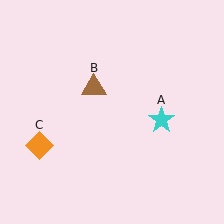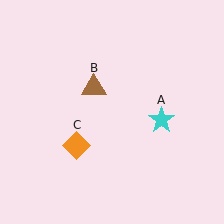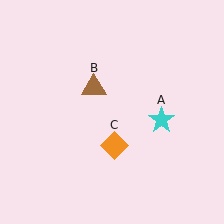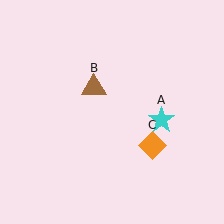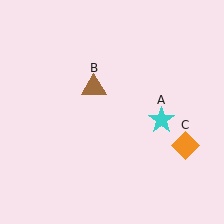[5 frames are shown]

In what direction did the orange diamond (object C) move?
The orange diamond (object C) moved right.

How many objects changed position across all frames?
1 object changed position: orange diamond (object C).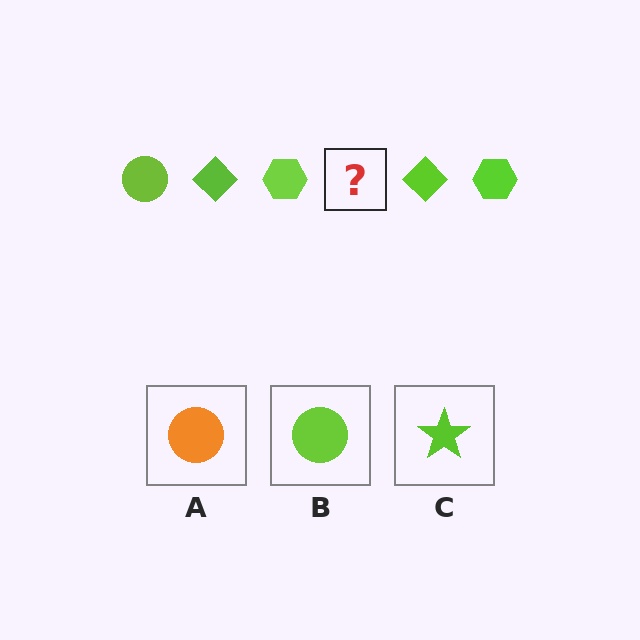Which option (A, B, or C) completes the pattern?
B.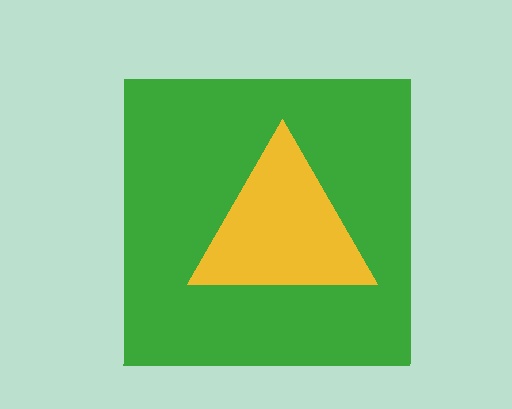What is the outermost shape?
The green square.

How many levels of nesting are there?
2.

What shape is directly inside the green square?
The yellow triangle.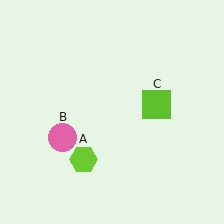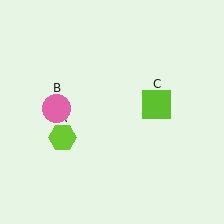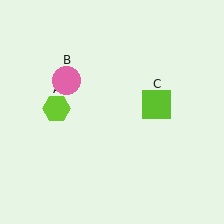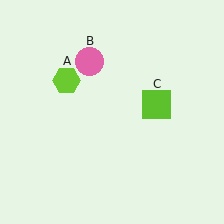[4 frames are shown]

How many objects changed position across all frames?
2 objects changed position: lime hexagon (object A), pink circle (object B).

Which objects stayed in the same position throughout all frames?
Lime square (object C) remained stationary.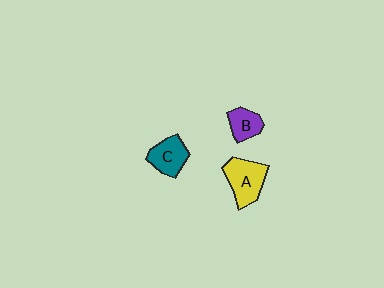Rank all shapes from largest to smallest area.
From largest to smallest: A (yellow), C (teal), B (purple).